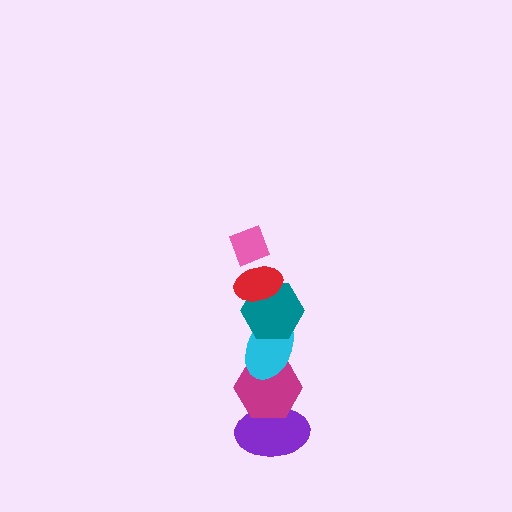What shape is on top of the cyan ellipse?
The teal hexagon is on top of the cyan ellipse.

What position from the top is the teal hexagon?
The teal hexagon is 3rd from the top.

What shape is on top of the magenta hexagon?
The cyan ellipse is on top of the magenta hexagon.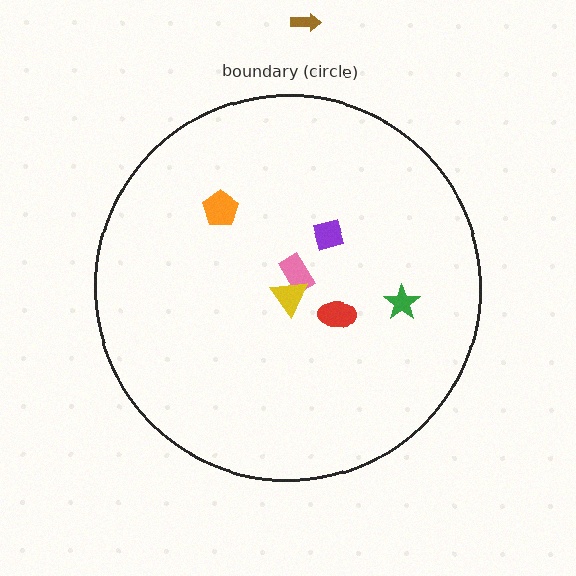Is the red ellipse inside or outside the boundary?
Inside.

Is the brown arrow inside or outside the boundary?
Outside.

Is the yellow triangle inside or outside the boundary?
Inside.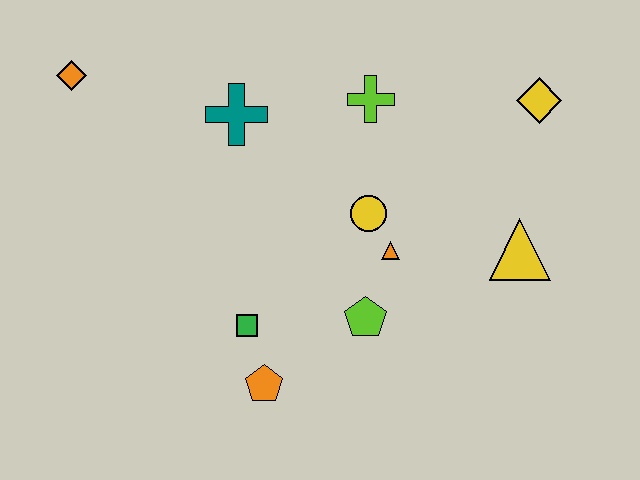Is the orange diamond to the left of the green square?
Yes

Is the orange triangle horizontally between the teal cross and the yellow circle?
No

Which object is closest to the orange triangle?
The yellow circle is closest to the orange triangle.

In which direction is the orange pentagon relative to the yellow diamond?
The orange pentagon is below the yellow diamond.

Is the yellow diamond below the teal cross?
No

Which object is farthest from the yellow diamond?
The orange diamond is farthest from the yellow diamond.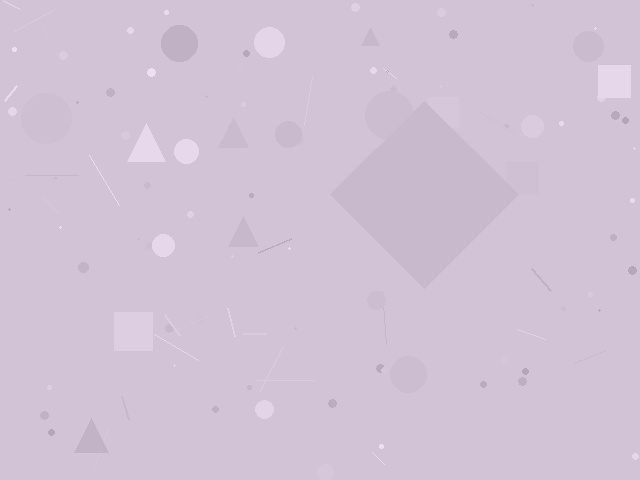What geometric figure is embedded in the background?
A diamond is embedded in the background.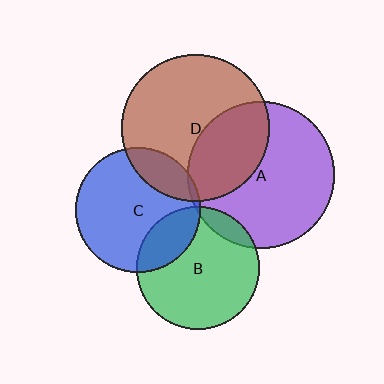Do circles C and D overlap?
Yes.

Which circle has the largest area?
Circle D (brown).